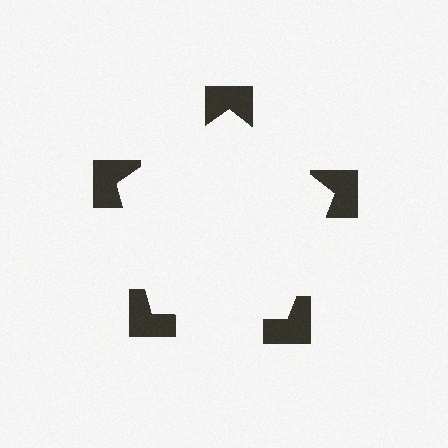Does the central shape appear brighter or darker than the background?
It typically appears slightly brighter than the background, even though no actual brightness change is drawn.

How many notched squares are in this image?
There are 5 — one at each vertex of the illusory pentagon.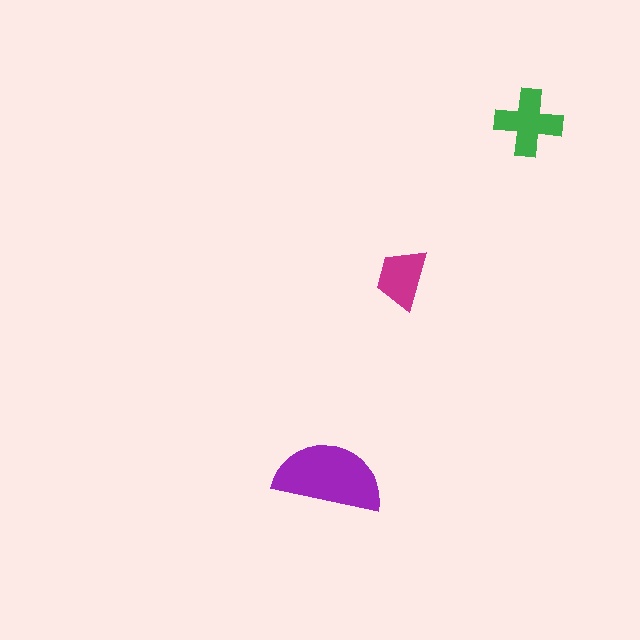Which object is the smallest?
The magenta trapezoid.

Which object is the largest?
The purple semicircle.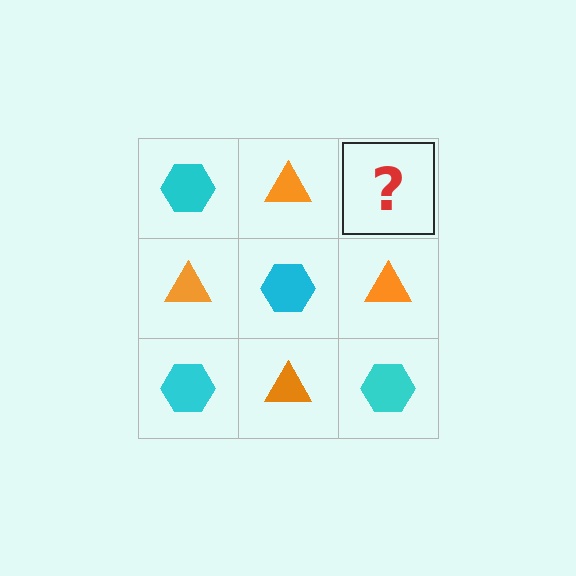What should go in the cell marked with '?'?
The missing cell should contain a cyan hexagon.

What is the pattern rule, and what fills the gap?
The rule is that it alternates cyan hexagon and orange triangle in a checkerboard pattern. The gap should be filled with a cyan hexagon.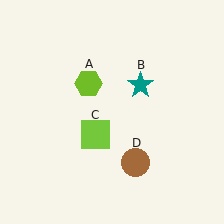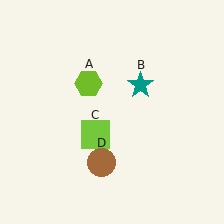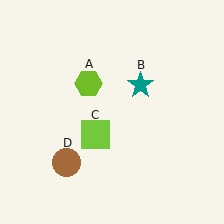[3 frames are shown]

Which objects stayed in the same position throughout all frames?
Lime hexagon (object A) and teal star (object B) and lime square (object C) remained stationary.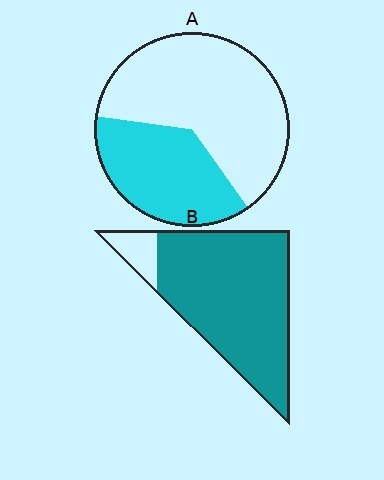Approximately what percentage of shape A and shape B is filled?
A is approximately 35% and B is approximately 90%.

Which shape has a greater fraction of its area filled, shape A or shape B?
Shape B.